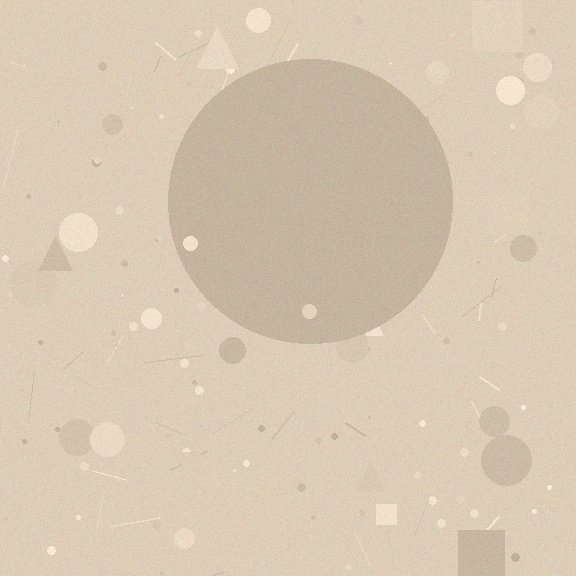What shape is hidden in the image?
A circle is hidden in the image.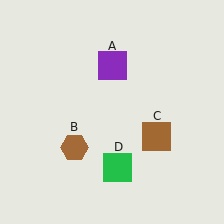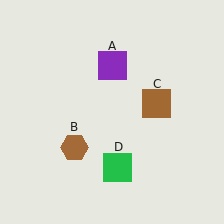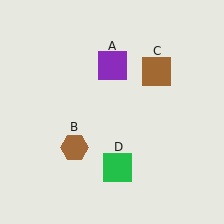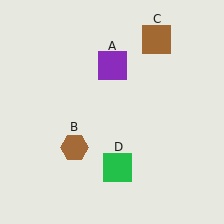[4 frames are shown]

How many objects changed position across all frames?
1 object changed position: brown square (object C).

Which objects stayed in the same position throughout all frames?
Purple square (object A) and brown hexagon (object B) and green square (object D) remained stationary.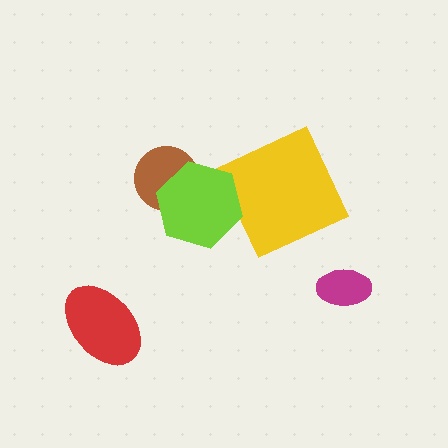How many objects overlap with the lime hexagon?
2 objects overlap with the lime hexagon.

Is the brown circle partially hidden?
Yes, it is partially covered by another shape.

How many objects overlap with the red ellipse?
0 objects overlap with the red ellipse.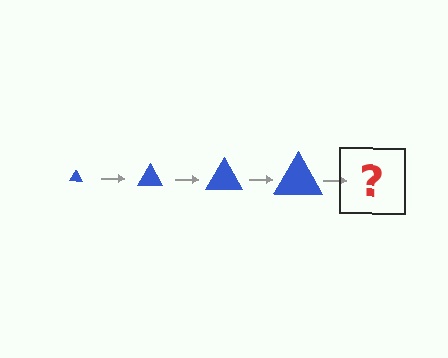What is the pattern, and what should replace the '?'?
The pattern is that the triangle gets progressively larger each step. The '?' should be a blue triangle, larger than the previous one.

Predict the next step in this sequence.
The next step is a blue triangle, larger than the previous one.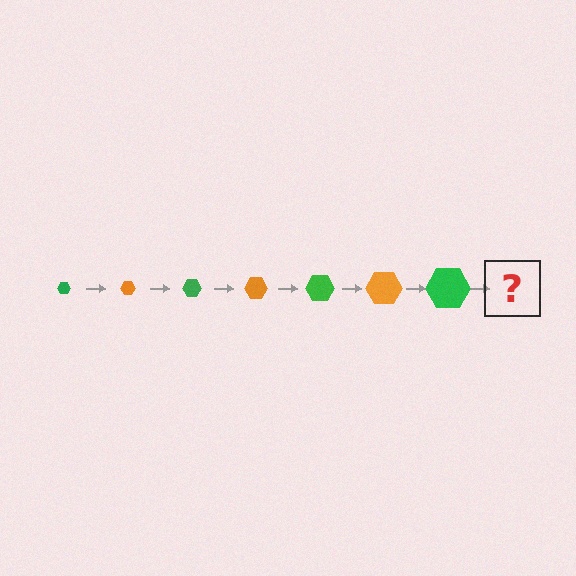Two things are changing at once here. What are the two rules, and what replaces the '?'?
The two rules are that the hexagon grows larger each step and the color cycles through green and orange. The '?' should be an orange hexagon, larger than the previous one.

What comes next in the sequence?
The next element should be an orange hexagon, larger than the previous one.